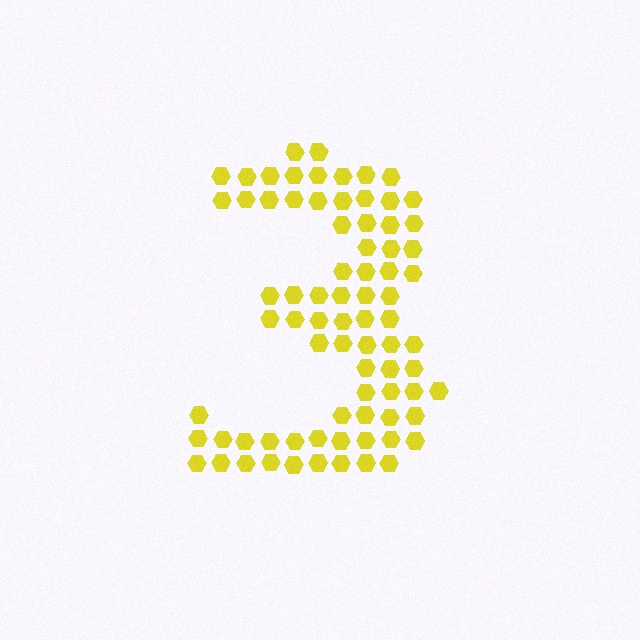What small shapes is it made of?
It is made of small hexagons.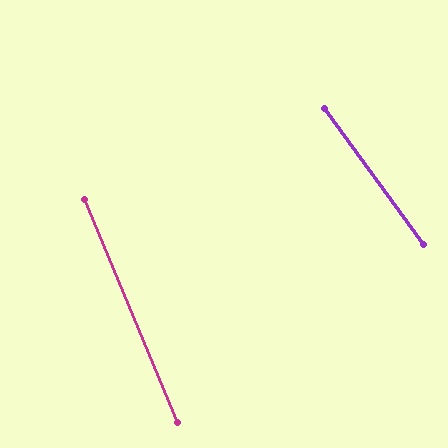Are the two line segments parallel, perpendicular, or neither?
Neither parallel nor perpendicular — they differ by about 13°.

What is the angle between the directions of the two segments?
Approximately 13 degrees.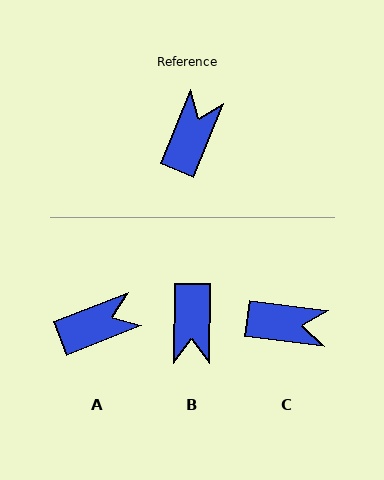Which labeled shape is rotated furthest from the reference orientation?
B, about 158 degrees away.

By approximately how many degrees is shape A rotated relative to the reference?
Approximately 46 degrees clockwise.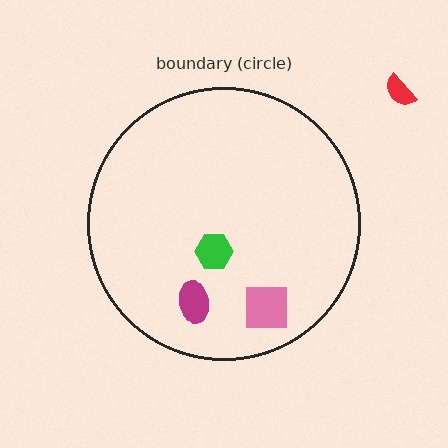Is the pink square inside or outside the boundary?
Inside.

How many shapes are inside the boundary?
3 inside, 1 outside.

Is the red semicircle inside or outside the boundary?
Outside.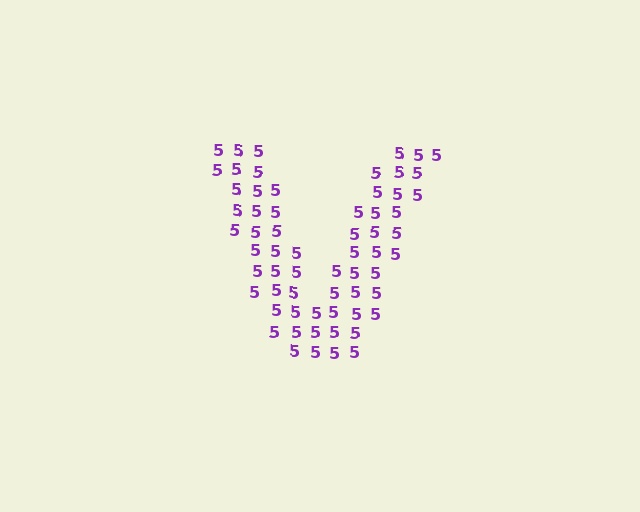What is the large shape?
The large shape is the letter V.